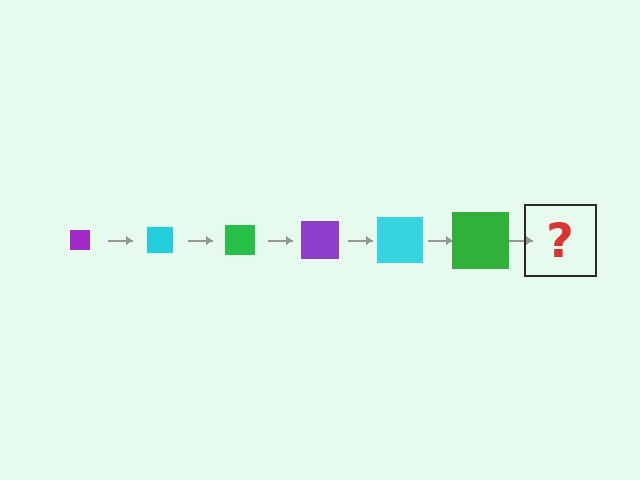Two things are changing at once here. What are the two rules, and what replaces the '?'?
The two rules are that the square grows larger each step and the color cycles through purple, cyan, and green. The '?' should be a purple square, larger than the previous one.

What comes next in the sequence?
The next element should be a purple square, larger than the previous one.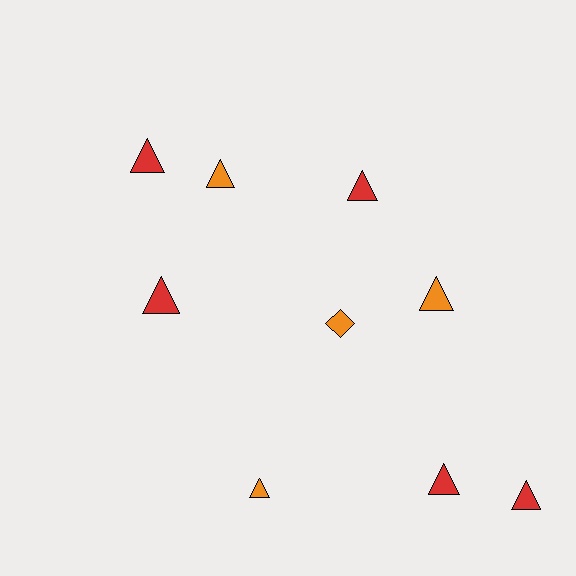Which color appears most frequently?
Red, with 5 objects.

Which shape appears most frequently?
Triangle, with 8 objects.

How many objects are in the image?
There are 9 objects.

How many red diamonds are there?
There are no red diamonds.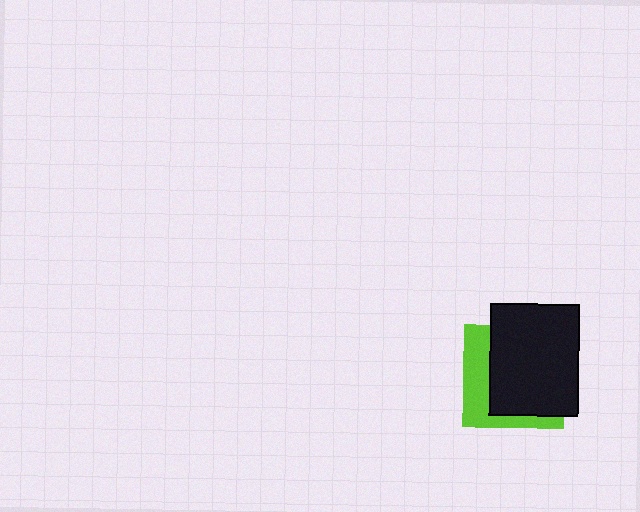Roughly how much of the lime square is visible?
A small part of it is visible (roughly 34%).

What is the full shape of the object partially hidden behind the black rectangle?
The partially hidden object is a lime square.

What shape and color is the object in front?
The object in front is a black rectangle.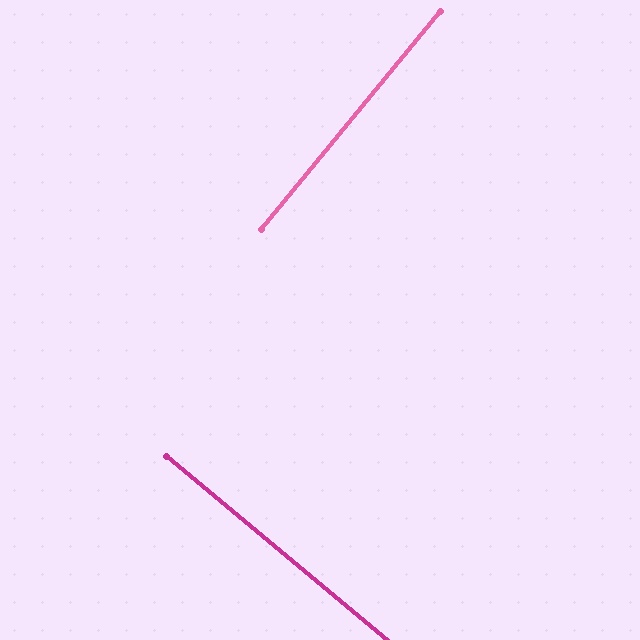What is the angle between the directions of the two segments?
Approximately 90 degrees.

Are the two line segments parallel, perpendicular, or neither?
Perpendicular — they meet at approximately 90°.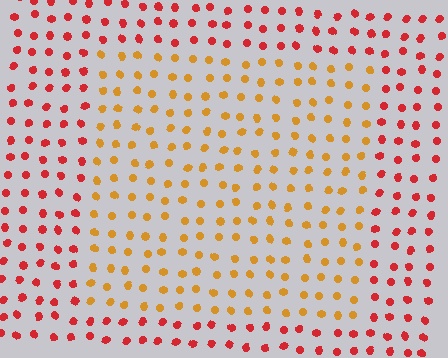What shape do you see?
I see a rectangle.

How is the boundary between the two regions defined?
The boundary is defined purely by a slight shift in hue (about 41 degrees). Spacing, size, and orientation are identical on both sides.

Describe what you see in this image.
The image is filled with small red elements in a uniform arrangement. A rectangle-shaped region is visible where the elements are tinted to a slightly different hue, forming a subtle color boundary.